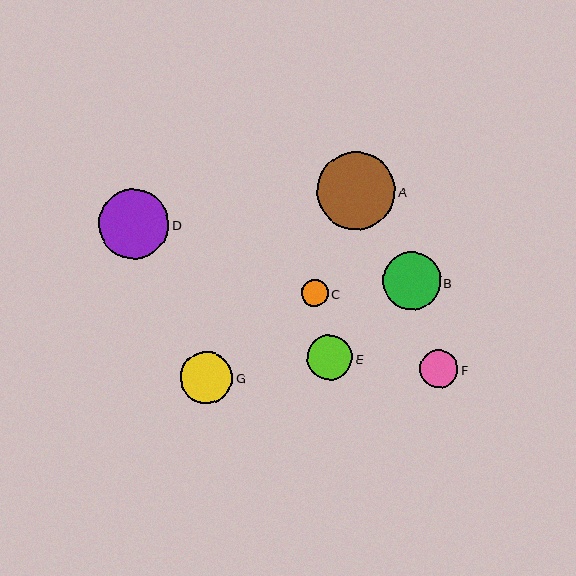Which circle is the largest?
Circle A is the largest with a size of approximately 78 pixels.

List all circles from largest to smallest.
From largest to smallest: A, D, B, G, E, F, C.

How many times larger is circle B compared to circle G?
Circle B is approximately 1.1 times the size of circle G.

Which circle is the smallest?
Circle C is the smallest with a size of approximately 27 pixels.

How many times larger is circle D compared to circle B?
Circle D is approximately 1.2 times the size of circle B.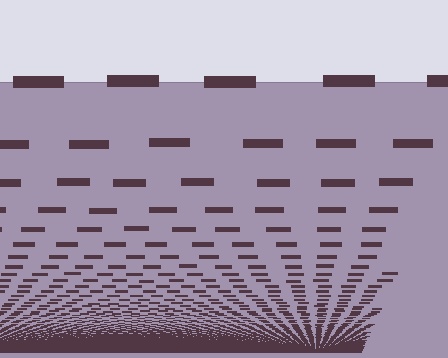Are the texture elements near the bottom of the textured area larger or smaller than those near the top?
Smaller. The gradient is inverted — elements near the bottom are smaller and denser.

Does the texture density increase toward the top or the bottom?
Density increases toward the bottom.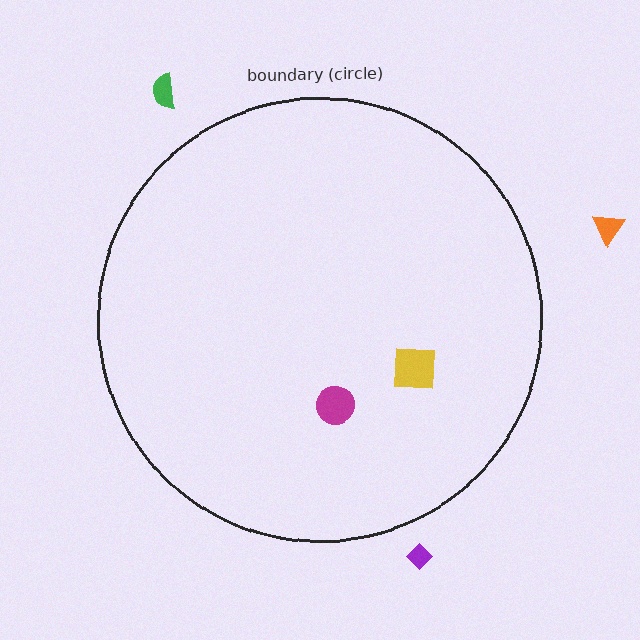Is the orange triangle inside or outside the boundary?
Outside.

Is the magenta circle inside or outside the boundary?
Inside.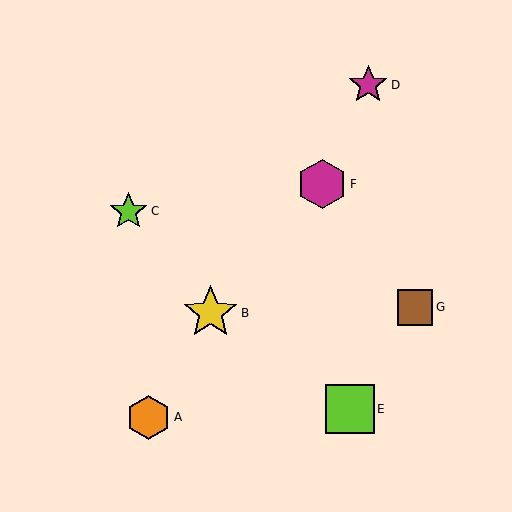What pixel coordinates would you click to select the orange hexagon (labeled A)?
Click at (148, 417) to select the orange hexagon A.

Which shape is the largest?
The yellow star (labeled B) is the largest.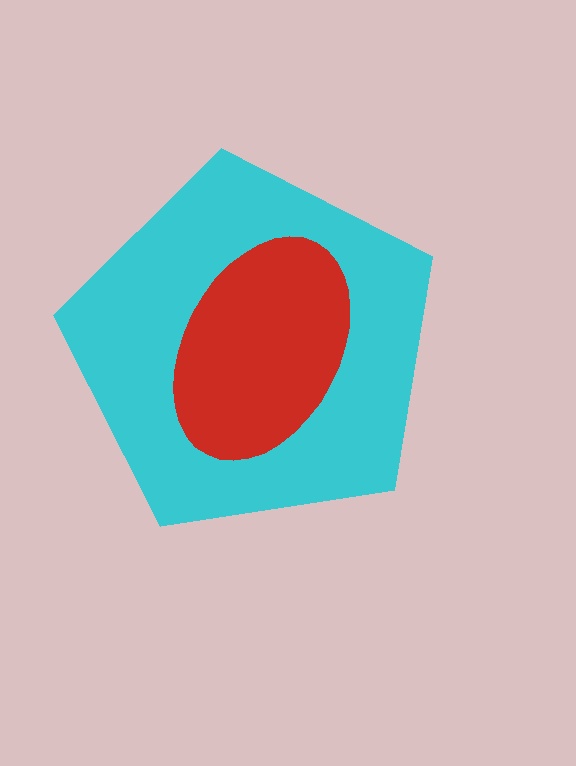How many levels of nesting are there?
2.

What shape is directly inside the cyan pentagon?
The red ellipse.